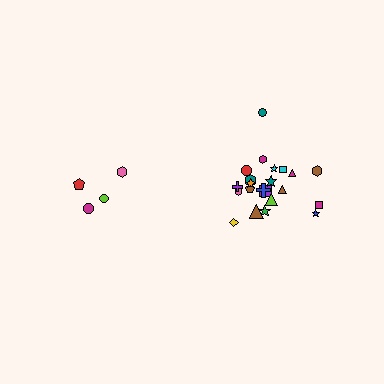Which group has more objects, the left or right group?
The right group.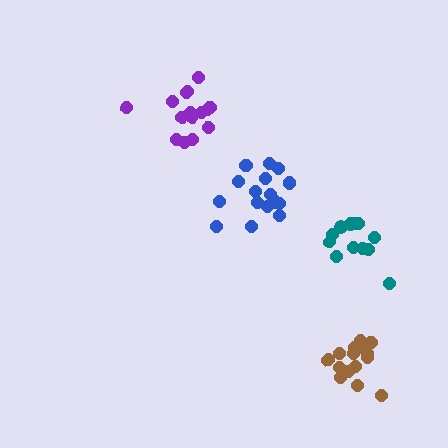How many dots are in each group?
Group 1: 14 dots, Group 2: 16 dots, Group 3: 16 dots, Group 4: 16 dots (62 total).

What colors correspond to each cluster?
The clusters are colored: teal, blue, purple, brown.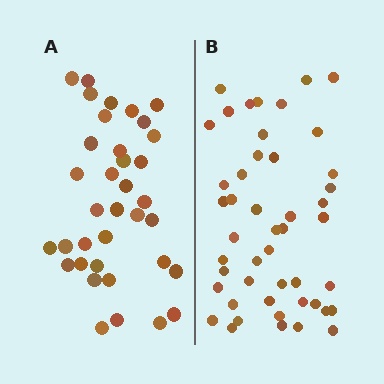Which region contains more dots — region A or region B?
Region B (the right region) has more dots.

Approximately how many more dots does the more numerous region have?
Region B has roughly 12 or so more dots than region A.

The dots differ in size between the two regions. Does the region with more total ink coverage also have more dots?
No. Region A has more total ink coverage because its dots are larger, but region B actually contains more individual dots. Total area can be misleading — the number of items is what matters here.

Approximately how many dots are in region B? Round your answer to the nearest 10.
About 50 dots. (The exact count is 47, which rounds to 50.)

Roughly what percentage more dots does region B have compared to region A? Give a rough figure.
About 30% more.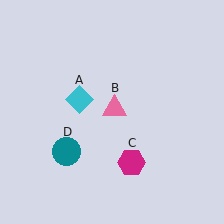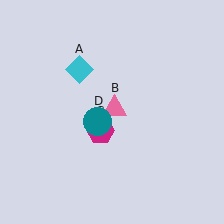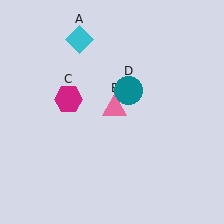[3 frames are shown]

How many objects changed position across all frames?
3 objects changed position: cyan diamond (object A), magenta hexagon (object C), teal circle (object D).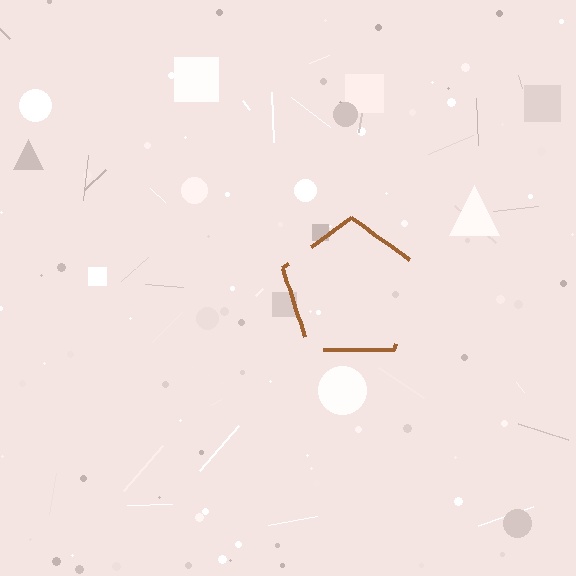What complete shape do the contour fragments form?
The contour fragments form a pentagon.